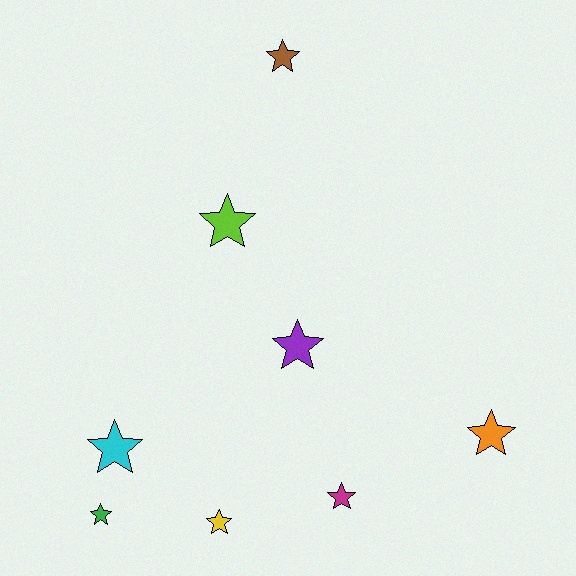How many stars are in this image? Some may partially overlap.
There are 8 stars.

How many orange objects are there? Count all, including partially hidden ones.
There is 1 orange object.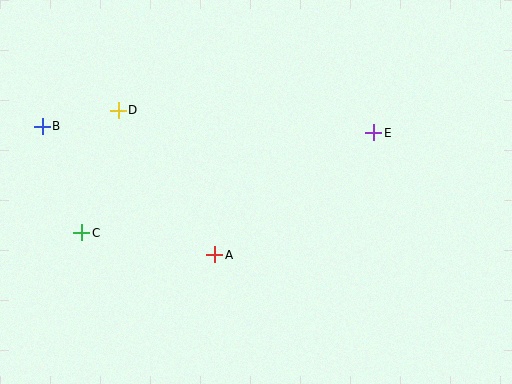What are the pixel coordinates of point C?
Point C is at (82, 233).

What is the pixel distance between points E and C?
The distance between E and C is 308 pixels.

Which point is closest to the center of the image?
Point A at (215, 255) is closest to the center.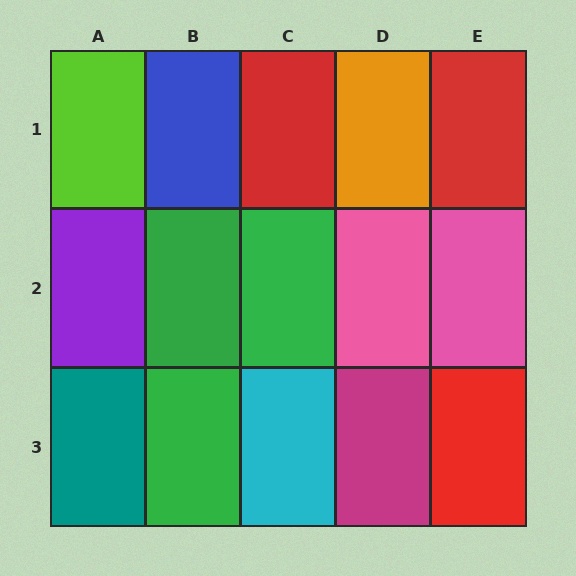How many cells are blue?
1 cell is blue.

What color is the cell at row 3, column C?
Cyan.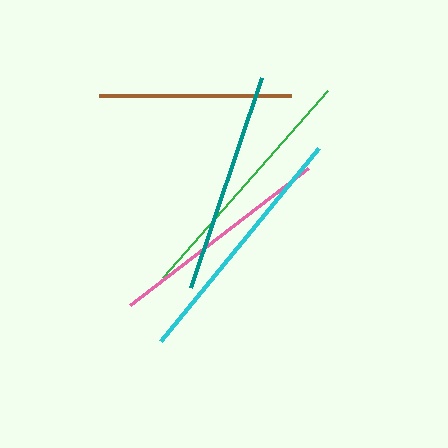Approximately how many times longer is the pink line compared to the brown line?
The pink line is approximately 1.2 times the length of the brown line.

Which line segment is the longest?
The cyan line is the longest at approximately 250 pixels.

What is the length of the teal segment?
The teal segment is approximately 221 pixels long.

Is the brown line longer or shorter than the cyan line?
The cyan line is longer than the brown line.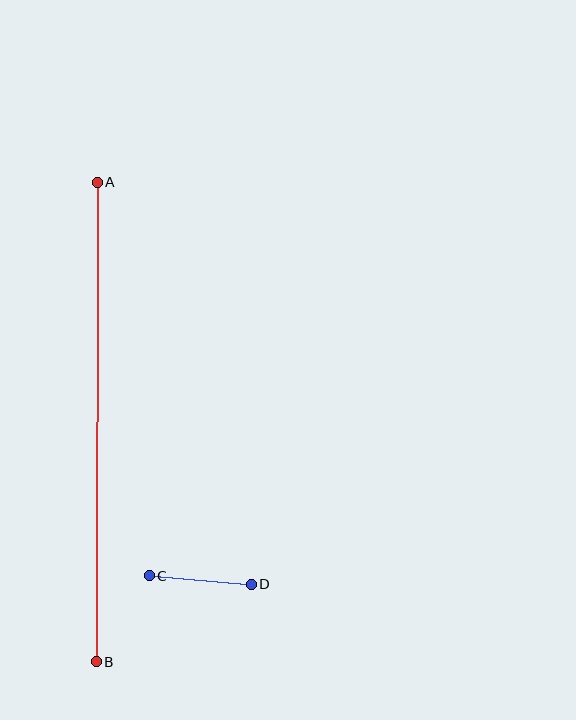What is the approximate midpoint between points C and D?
The midpoint is at approximately (200, 580) pixels.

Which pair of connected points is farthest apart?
Points A and B are farthest apart.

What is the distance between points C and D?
The distance is approximately 102 pixels.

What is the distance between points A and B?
The distance is approximately 480 pixels.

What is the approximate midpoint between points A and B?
The midpoint is at approximately (97, 422) pixels.